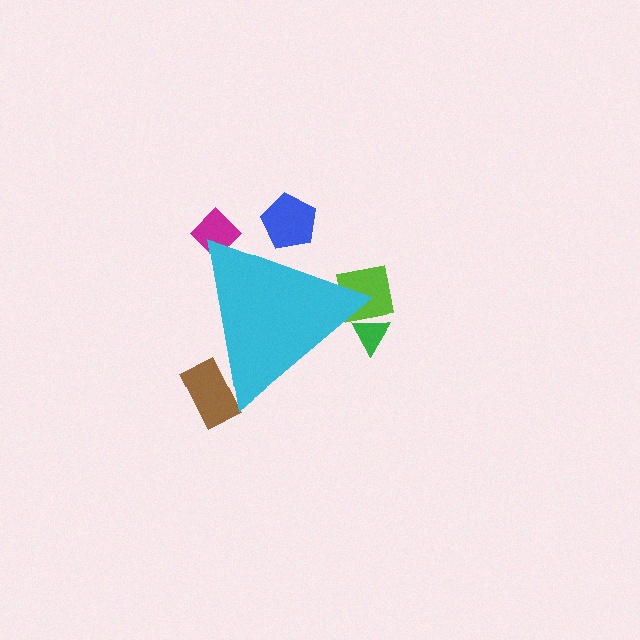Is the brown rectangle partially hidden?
Yes, the brown rectangle is partially hidden behind the cyan triangle.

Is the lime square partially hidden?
Yes, the lime square is partially hidden behind the cyan triangle.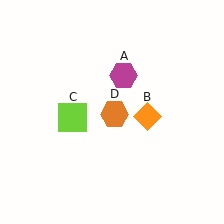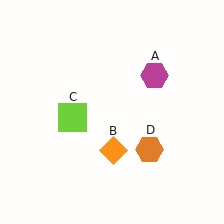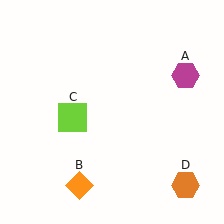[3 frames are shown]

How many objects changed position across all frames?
3 objects changed position: magenta hexagon (object A), orange diamond (object B), orange hexagon (object D).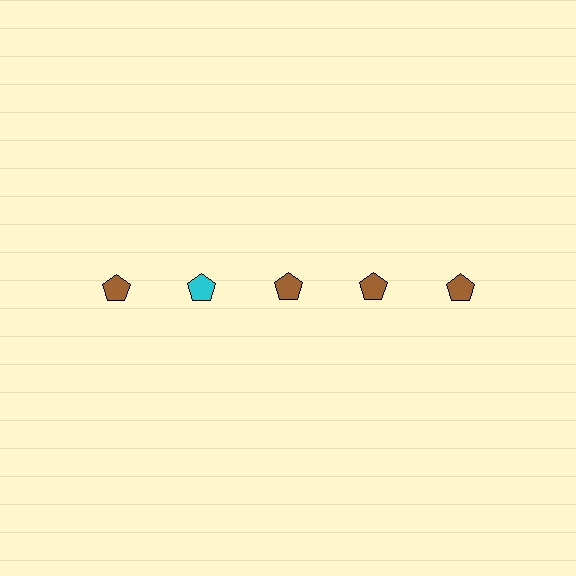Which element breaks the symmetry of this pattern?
The cyan pentagon in the top row, second from left column breaks the symmetry. All other shapes are brown pentagons.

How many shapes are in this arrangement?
There are 5 shapes arranged in a grid pattern.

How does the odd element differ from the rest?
It has a different color: cyan instead of brown.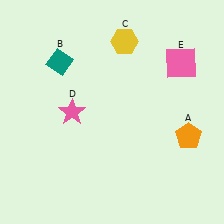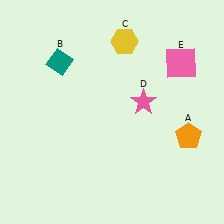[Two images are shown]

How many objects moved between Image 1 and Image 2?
1 object moved between the two images.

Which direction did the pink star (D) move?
The pink star (D) moved right.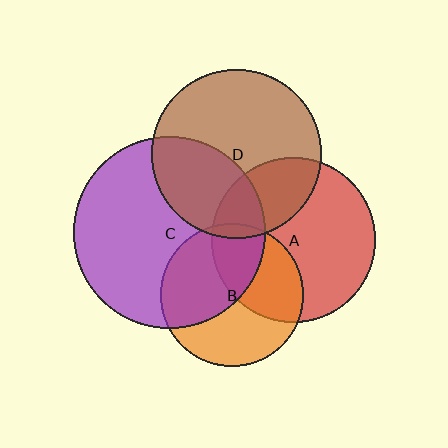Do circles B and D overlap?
Yes.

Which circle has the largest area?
Circle C (purple).